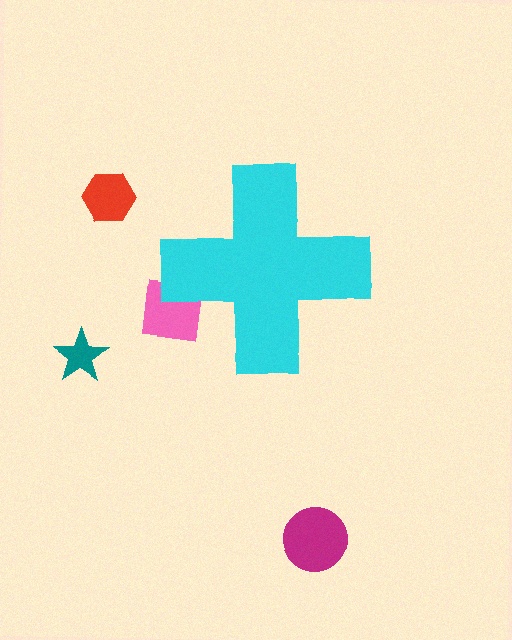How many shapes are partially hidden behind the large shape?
1 shape is partially hidden.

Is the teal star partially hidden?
No, the teal star is fully visible.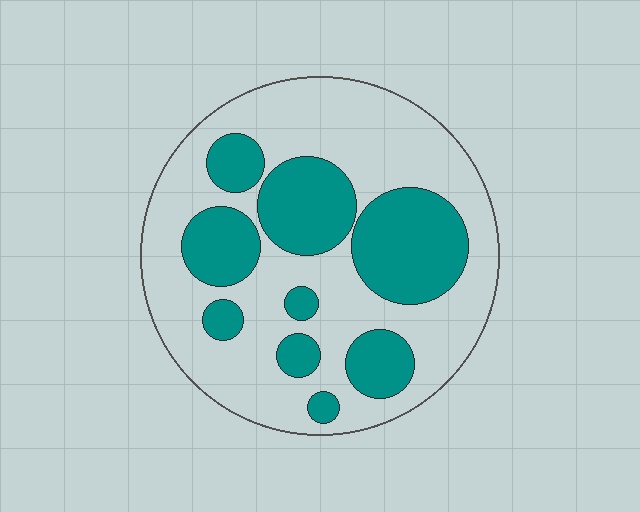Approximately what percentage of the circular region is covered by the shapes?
Approximately 35%.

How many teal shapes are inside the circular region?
9.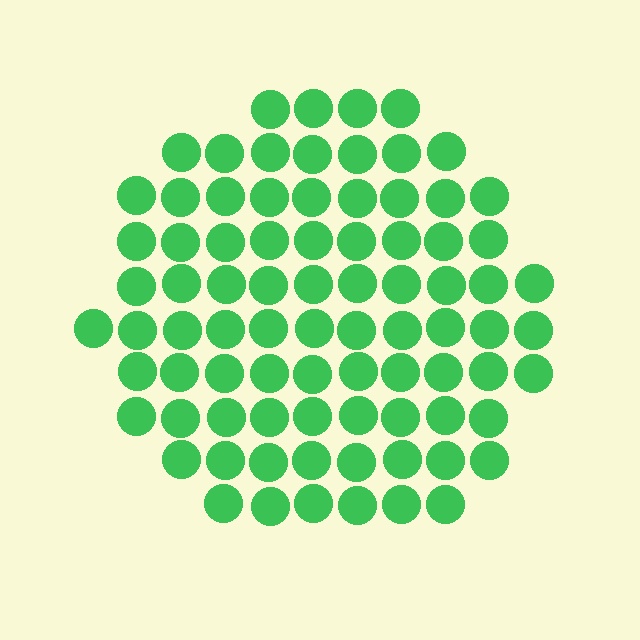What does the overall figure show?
The overall figure shows a circle.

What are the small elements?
The small elements are circles.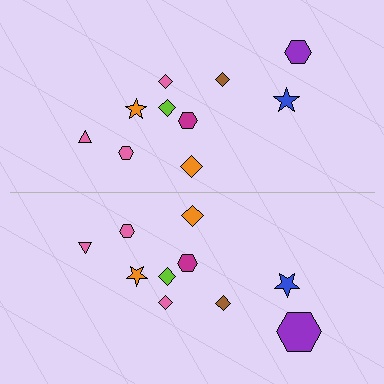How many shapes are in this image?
There are 20 shapes in this image.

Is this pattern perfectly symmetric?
No, the pattern is not perfectly symmetric. The purple hexagon on the bottom side has a different size than its mirror counterpart.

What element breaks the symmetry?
The purple hexagon on the bottom side has a different size than its mirror counterpart.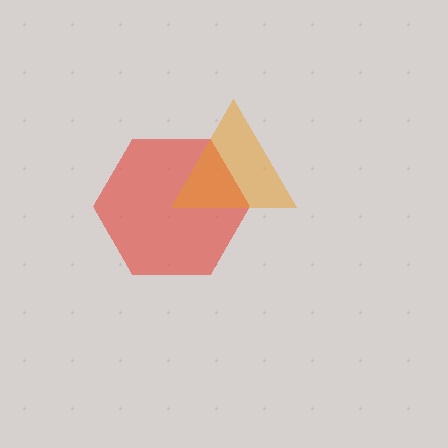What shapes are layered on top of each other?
The layered shapes are: a red hexagon, an orange triangle.